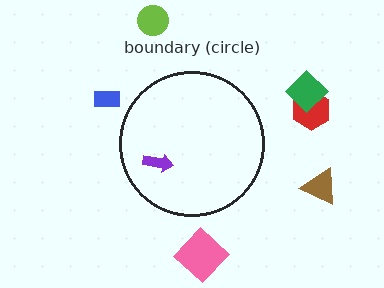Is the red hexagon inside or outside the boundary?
Outside.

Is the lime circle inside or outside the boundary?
Outside.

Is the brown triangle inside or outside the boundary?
Outside.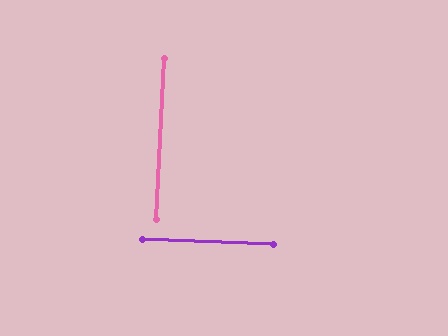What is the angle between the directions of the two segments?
Approximately 89 degrees.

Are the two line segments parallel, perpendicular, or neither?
Perpendicular — they meet at approximately 89°.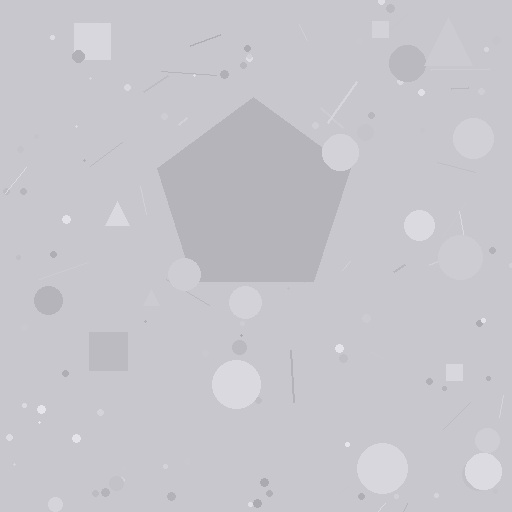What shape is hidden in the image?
A pentagon is hidden in the image.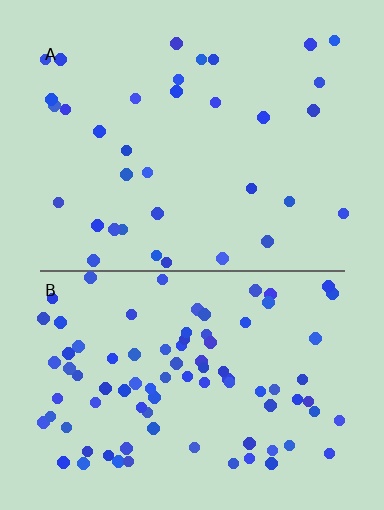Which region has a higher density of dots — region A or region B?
B (the bottom).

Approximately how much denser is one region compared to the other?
Approximately 2.5× — region B over region A.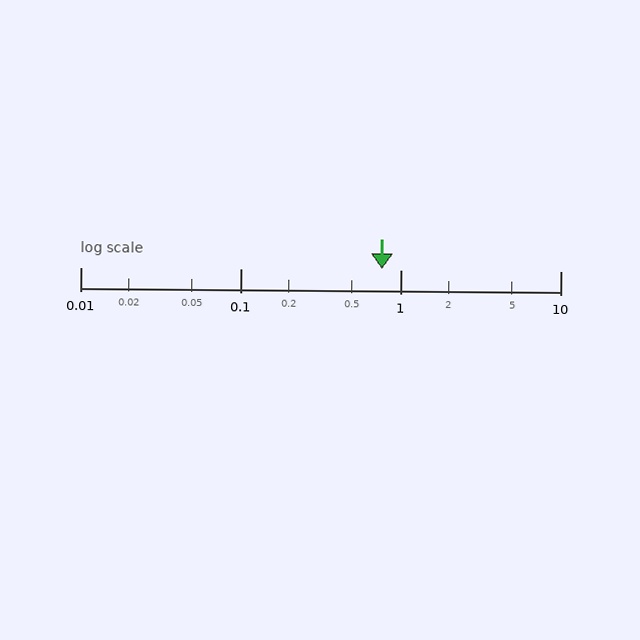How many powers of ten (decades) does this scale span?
The scale spans 3 decades, from 0.01 to 10.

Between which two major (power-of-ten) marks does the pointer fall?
The pointer is between 0.1 and 1.